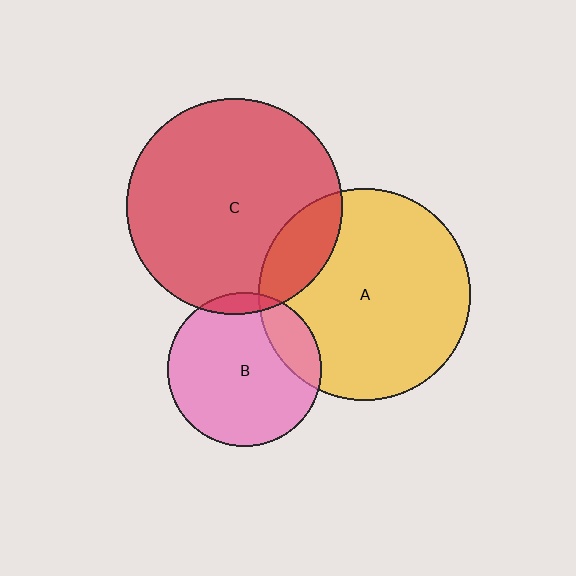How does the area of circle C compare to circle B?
Approximately 2.0 times.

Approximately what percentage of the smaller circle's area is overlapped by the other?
Approximately 5%.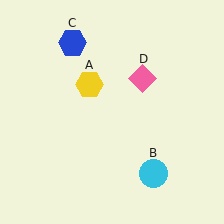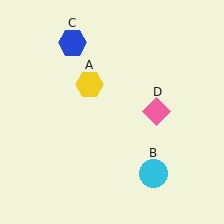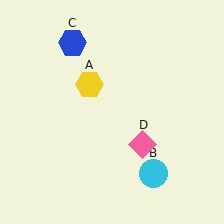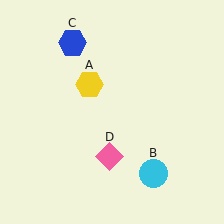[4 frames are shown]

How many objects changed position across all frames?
1 object changed position: pink diamond (object D).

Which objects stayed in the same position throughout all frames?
Yellow hexagon (object A) and cyan circle (object B) and blue hexagon (object C) remained stationary.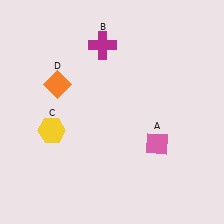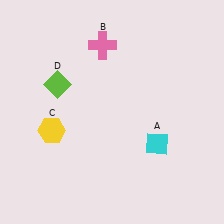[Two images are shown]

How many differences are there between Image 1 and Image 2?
There are 3 differences between the two images.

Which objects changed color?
A changed from pink to cyan. B changed from magenta to pink. D changed from orange to lime.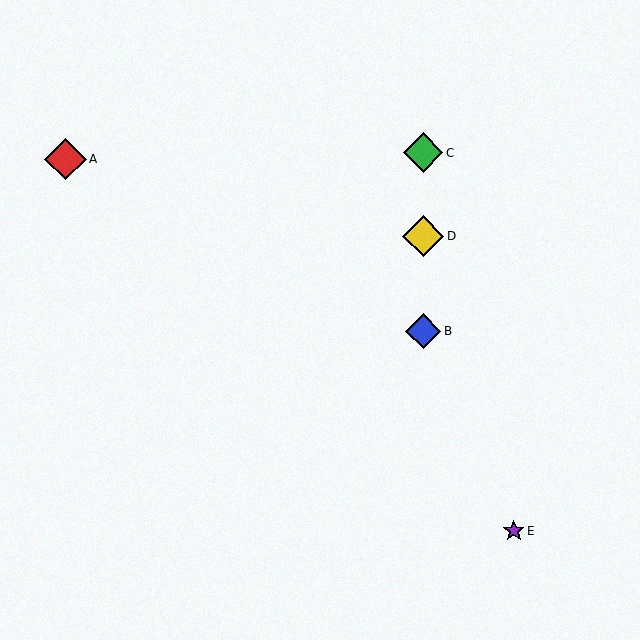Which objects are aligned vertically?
Objects B, C, D are aligned vertically.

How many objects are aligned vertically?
3 objects (B, C, D) are aligned vertically.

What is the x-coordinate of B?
Object B is at x≈423.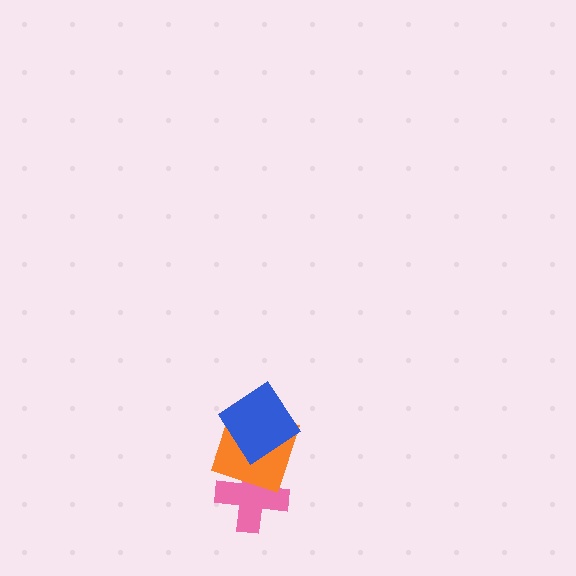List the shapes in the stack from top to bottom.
From top to bottom: the blue diamond, the orange square, the pink cross.